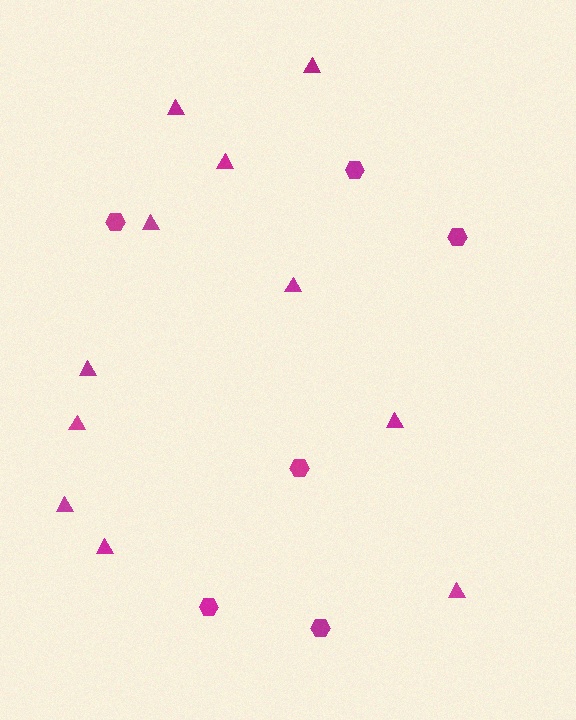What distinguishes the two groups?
There are 2 groups: one group of triangles (11) and one group of hexagons (6).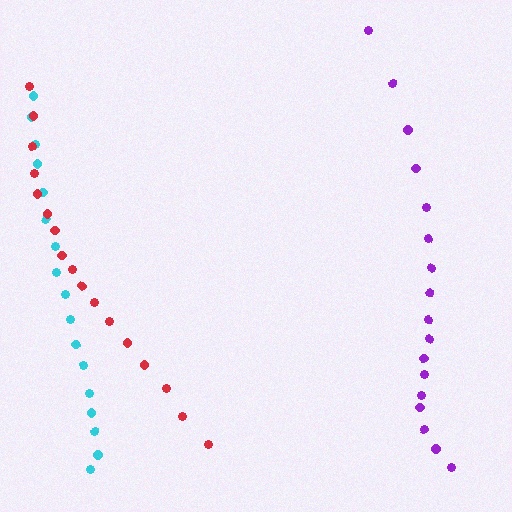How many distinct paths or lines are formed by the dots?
There are 3 distinct paths.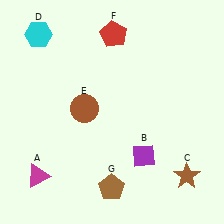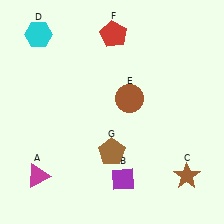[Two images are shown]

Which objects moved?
The objects that moved are: the purple diamond (B), the brown circle (E), the brown pentagon (G).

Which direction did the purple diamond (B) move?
The purple diamond (B) moved down.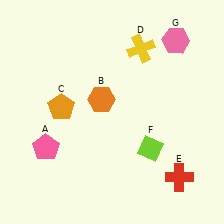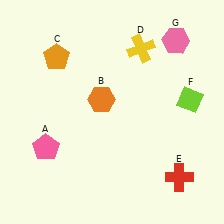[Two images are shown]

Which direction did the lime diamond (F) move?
The lime diamond (F) moved up.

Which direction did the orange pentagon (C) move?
The orange pentagon (C) moved up.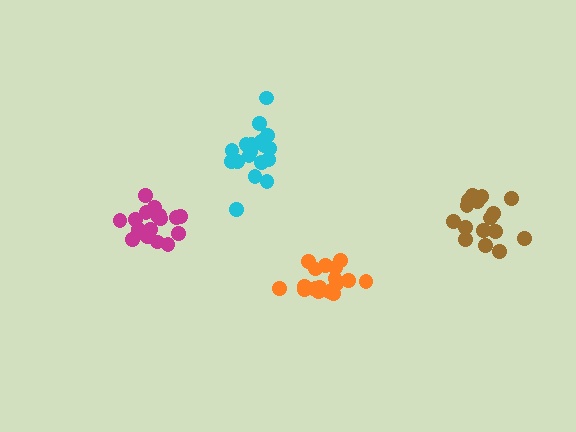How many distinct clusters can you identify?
There are 4 distinct clusters.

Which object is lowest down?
The orange cluster is bottommost.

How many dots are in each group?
Group 1: 18 dots, Group 2: 19 dots, Group 3: 19 dots, Group 4: 16 dots (72 total).